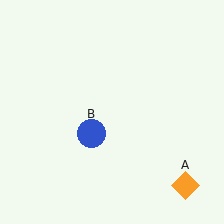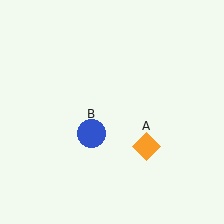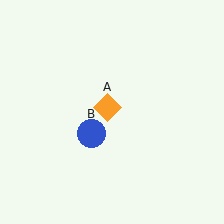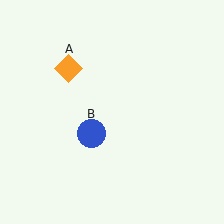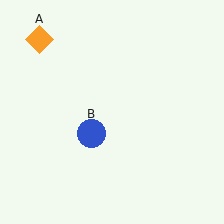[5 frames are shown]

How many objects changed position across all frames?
1 object changed position: orange diamond (object A).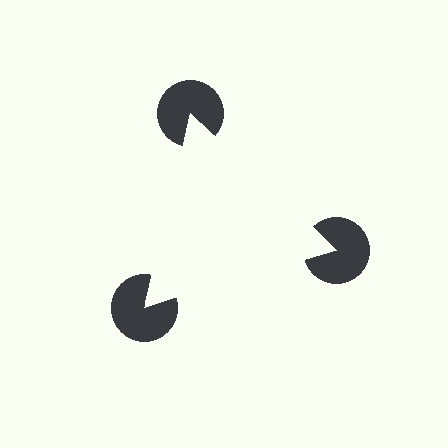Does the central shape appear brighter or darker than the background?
It typically appears slightly brighter than the background, even though no actual brightness change is drawn.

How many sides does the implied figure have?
3 sides.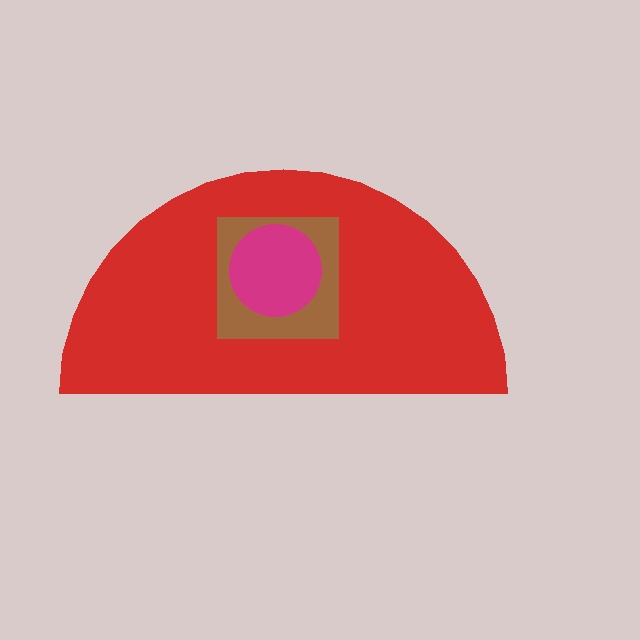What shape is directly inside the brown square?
The magenta circle.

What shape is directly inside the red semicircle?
The brown square.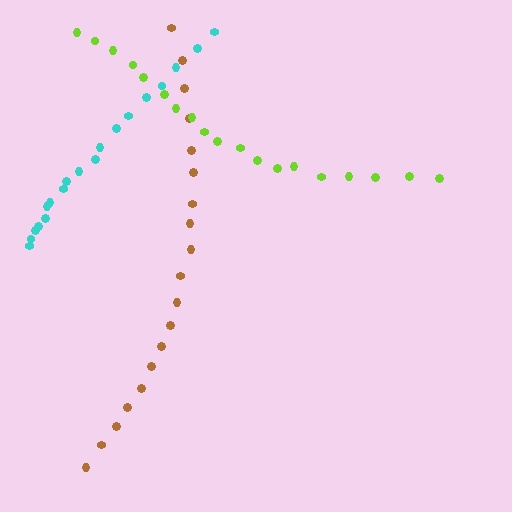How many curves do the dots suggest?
There are 3 distinct paths.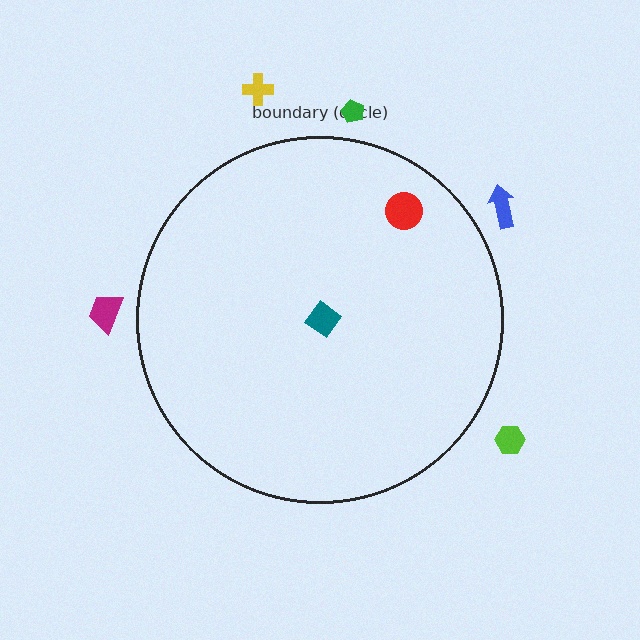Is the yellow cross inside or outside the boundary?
Outside.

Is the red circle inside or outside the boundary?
Inside.